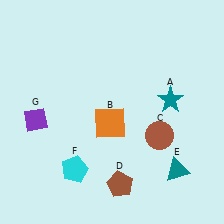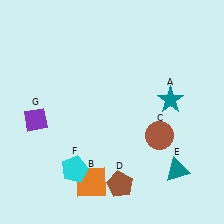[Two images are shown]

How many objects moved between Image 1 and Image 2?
1 object moved between the two images.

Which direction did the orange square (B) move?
The orange square (B) moved down.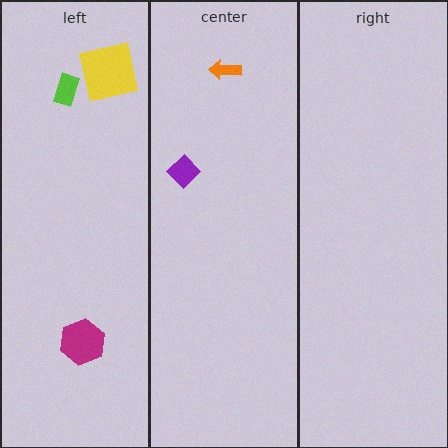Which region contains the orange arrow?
The center region.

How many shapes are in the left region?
3.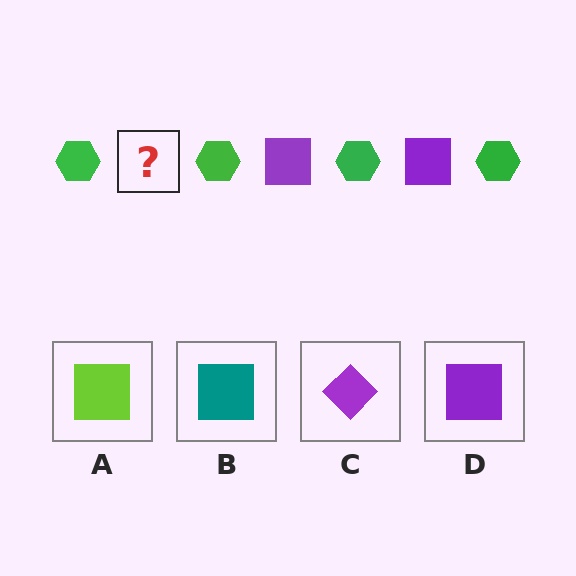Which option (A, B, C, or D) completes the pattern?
D.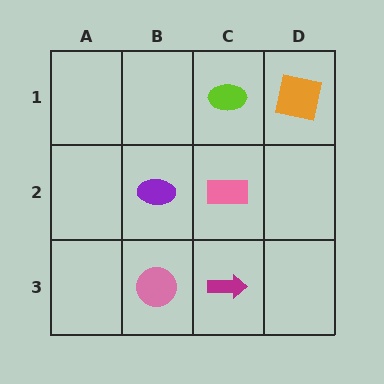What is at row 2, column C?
A pink rectangle.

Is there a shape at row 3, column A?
No, that cell is empty.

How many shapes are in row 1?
2 shapes.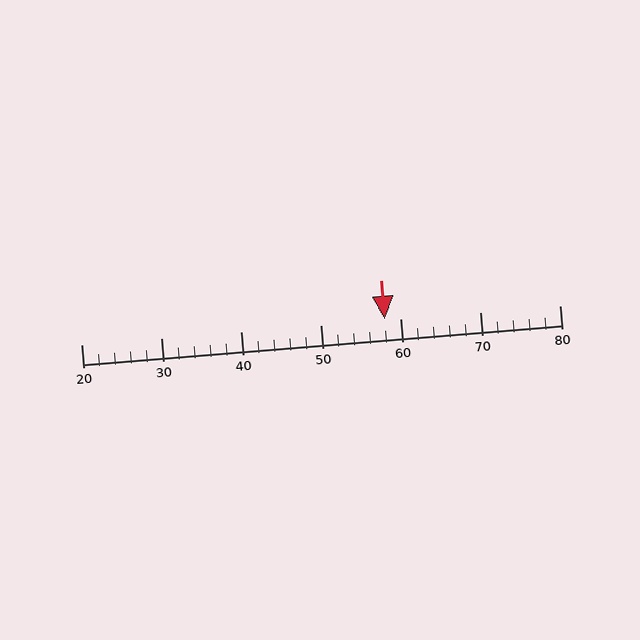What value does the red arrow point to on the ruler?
The red arrow points to approximately 58.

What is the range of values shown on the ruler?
The ruler shows values from 20 to 80.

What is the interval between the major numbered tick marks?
The major tick marks are spaced 10 units apart.